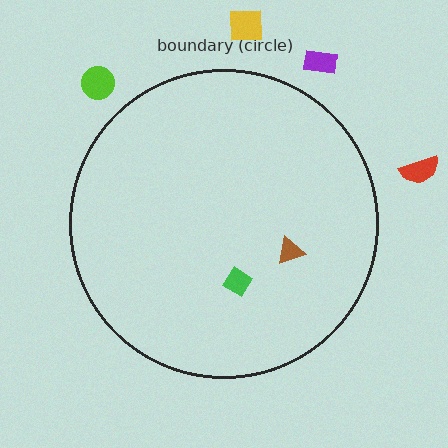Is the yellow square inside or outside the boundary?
Outside.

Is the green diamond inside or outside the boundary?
Inside.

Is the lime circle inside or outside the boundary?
Outside.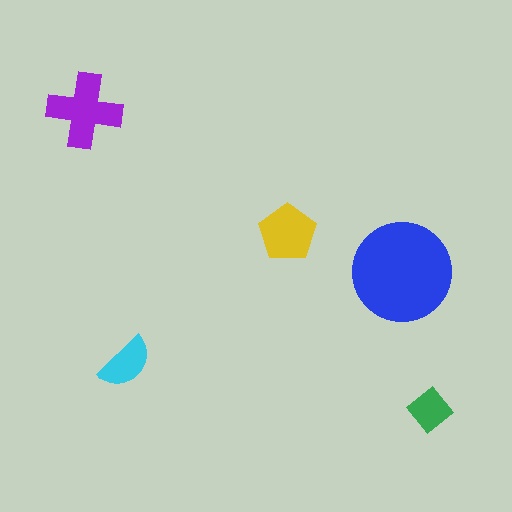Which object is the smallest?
The green diamond.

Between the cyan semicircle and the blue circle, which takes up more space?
The blue circle.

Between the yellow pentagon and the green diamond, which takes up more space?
The yellow pentagon.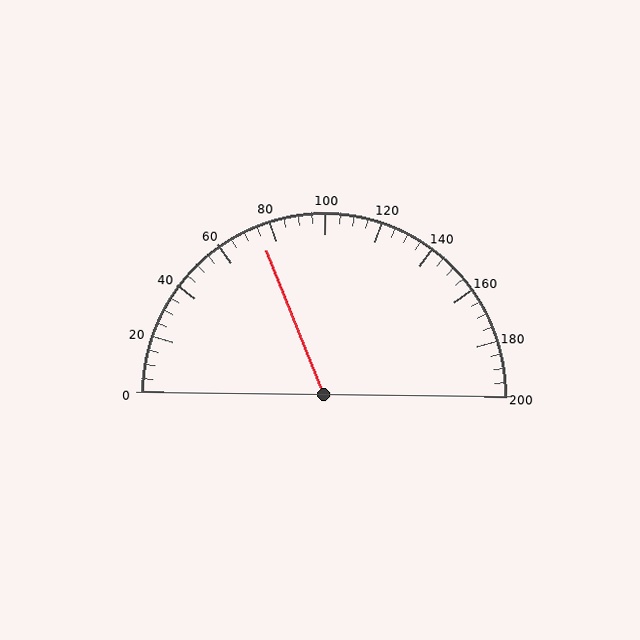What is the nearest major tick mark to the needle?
The nearest major tick mark is 80.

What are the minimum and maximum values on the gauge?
The gauge ranges from 0 to 200.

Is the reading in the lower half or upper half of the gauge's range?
The reading is in the lower half of the range (0 to 200).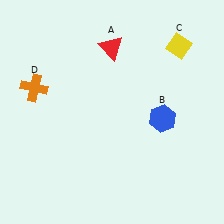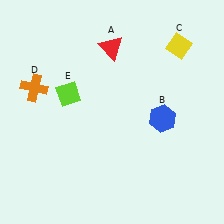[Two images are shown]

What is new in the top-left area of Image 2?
A lime diamond (E) was added in the top-left area of Image 2.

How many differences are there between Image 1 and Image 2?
There is 1 difference between the two images.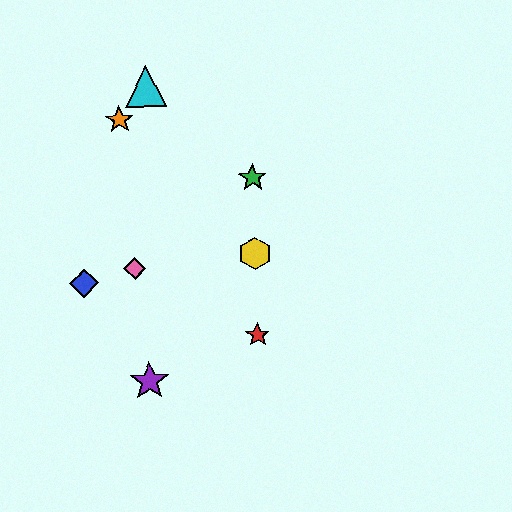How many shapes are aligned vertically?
3 shapes (the red star, the green star, the yellow hexagon) are aligned vertically.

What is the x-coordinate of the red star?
The red star is at x≈258.